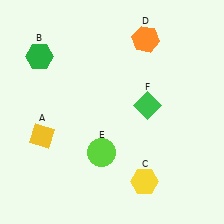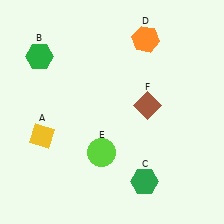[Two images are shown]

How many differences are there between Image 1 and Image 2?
There are 2 differences between the two images.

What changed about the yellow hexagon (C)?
In Image 1, C is yellow. In Image 2, it changed to green.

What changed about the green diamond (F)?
In Image 1, F is green. In Image 2, it changed to brown.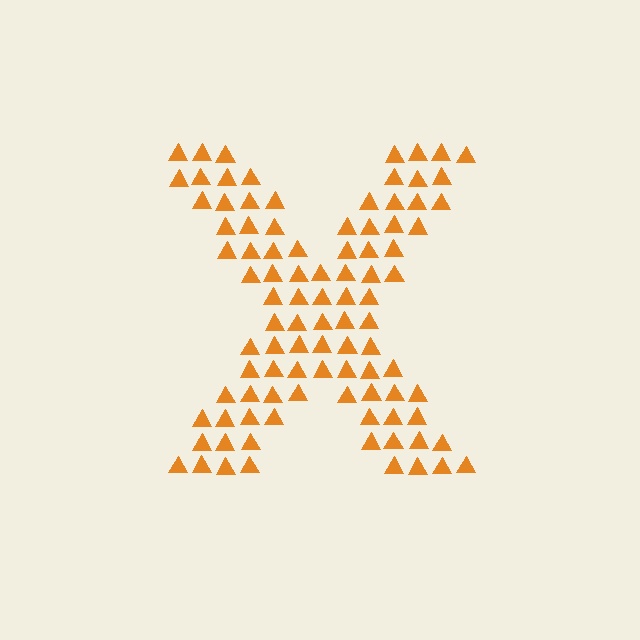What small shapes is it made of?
It is made of small triangles.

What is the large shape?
The large shape is the letter X.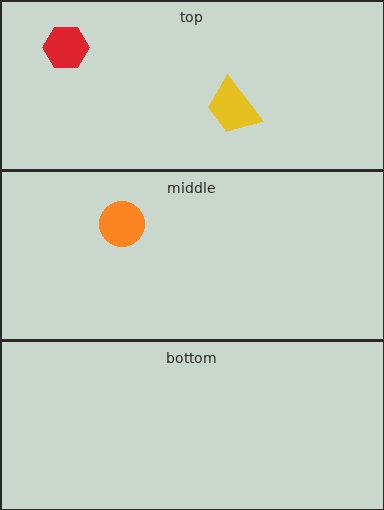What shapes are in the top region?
The yellow trapezoid, the red hexagon.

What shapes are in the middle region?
The orange circle.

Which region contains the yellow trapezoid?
The top region.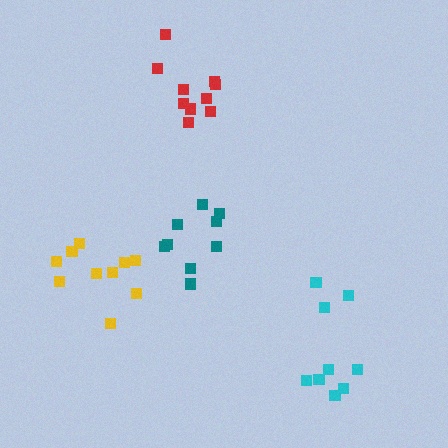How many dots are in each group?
Group 1: 9 dots, Group 2: 9 dots, Group 3: 10 dots, Group 4: 10 dots (38 total).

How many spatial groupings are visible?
There are 4 spatial groupings.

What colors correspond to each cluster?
The clusters are colored: cyan, teal, red, yellow.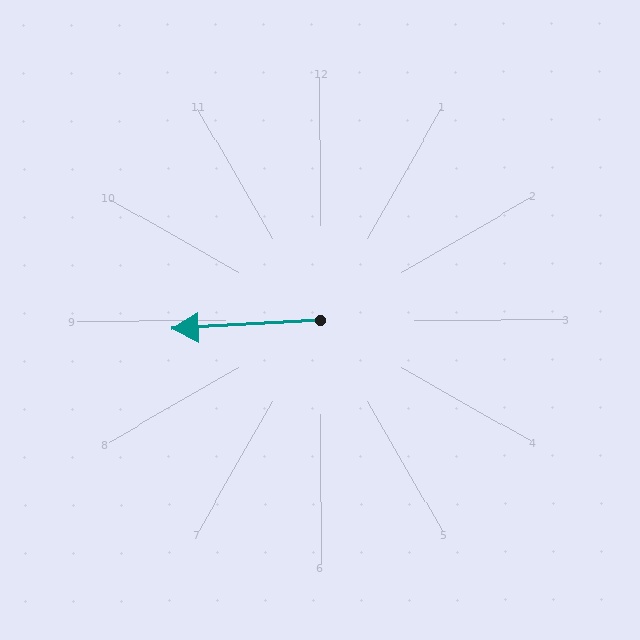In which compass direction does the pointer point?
West.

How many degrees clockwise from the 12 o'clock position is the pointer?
Approximately 267 degrees.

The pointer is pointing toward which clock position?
Roughly 9 o'clock.